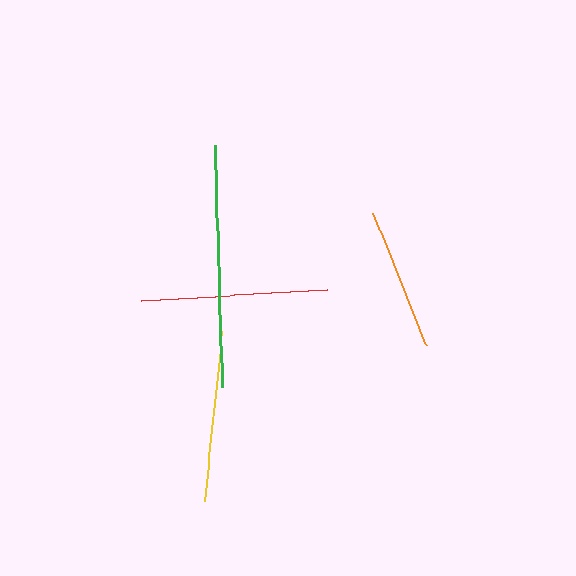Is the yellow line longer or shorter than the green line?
The green line is longer than the yellow line.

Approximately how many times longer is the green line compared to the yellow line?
The green line is approximately 1.4 times the length of the yellow line.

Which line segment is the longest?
The green line is the longest at approximately 243 pixels.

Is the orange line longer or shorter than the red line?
The red line is longer than the orange line.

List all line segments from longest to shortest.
From longest to shortest: green, red, yellow, orange.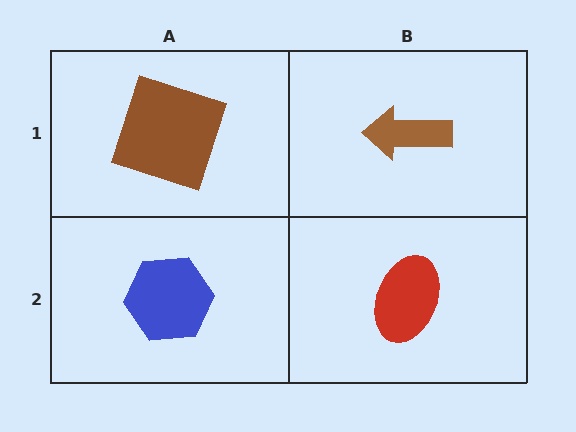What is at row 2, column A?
A blue hexagon.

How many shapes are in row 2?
2 shapes.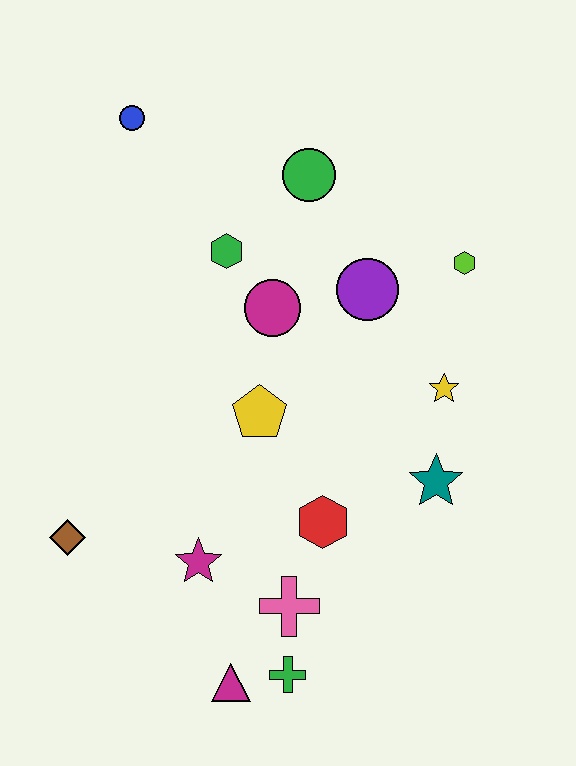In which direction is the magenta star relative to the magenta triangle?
The magenta star is above the magenta triangle.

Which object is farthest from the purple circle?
The magenta triangle is farthest from the purple circle.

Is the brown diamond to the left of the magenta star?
Yes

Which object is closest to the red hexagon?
The pink cross is closest to the red hexagon.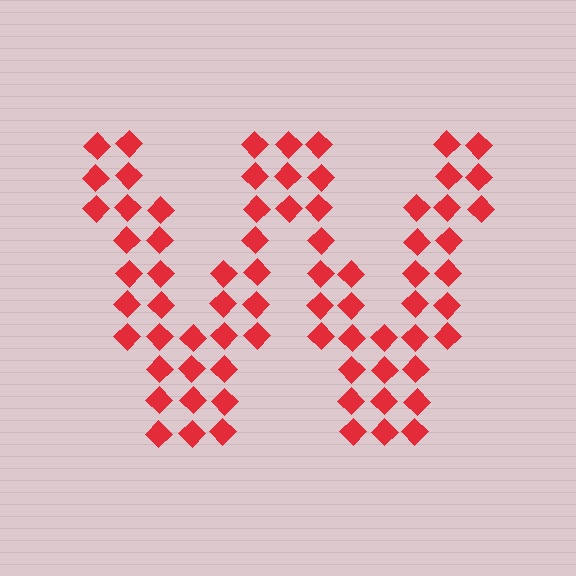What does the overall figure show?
The overall figure shows the letter W.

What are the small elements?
The small elements are diamonds.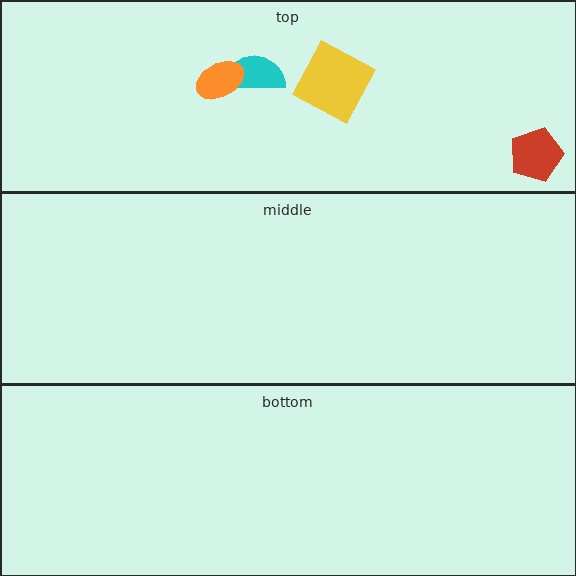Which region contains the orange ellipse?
The top region.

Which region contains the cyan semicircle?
The top region.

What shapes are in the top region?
The cyan semicircle, the orange ellipse, the yellow square, the red pentagon.